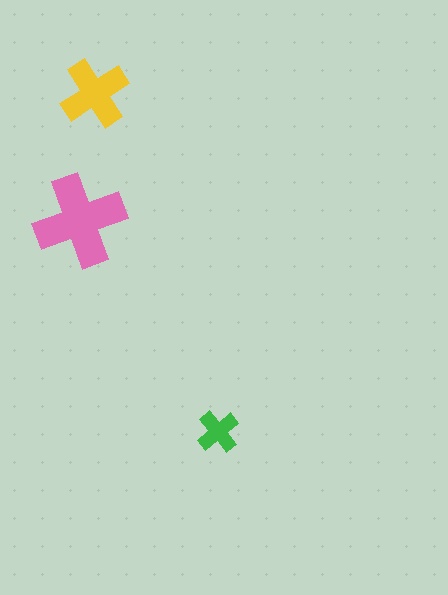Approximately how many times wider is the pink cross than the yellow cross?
About 1.5 times wider.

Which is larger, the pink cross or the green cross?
The pink one.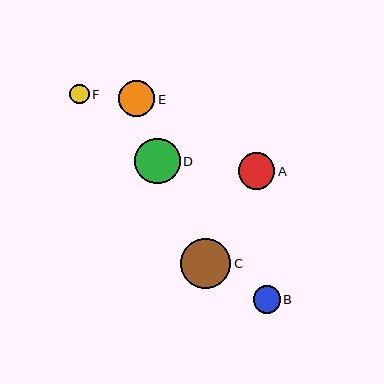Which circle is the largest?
Circle C is the largest with a size of approximately 50 pixels.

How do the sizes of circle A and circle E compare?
Circle A and circle E are approximately the same size.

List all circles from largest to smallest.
From largest to smallest: C, D, A, E, B, F.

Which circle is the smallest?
Circle F is the smallest with a size of approximately 19 pixels.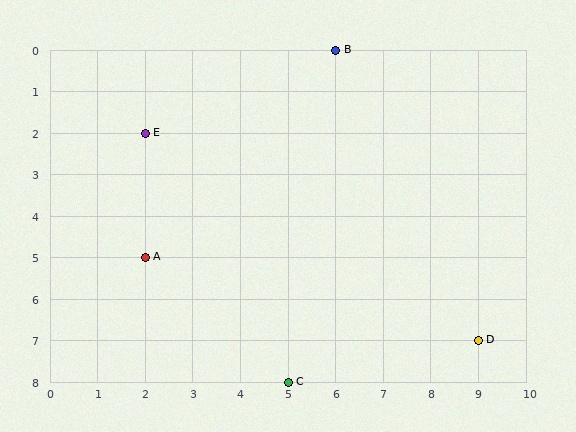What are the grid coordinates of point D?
Point D is at grid coordinates (9, 7).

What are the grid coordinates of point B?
Point B is at grid coordinates (6, 0).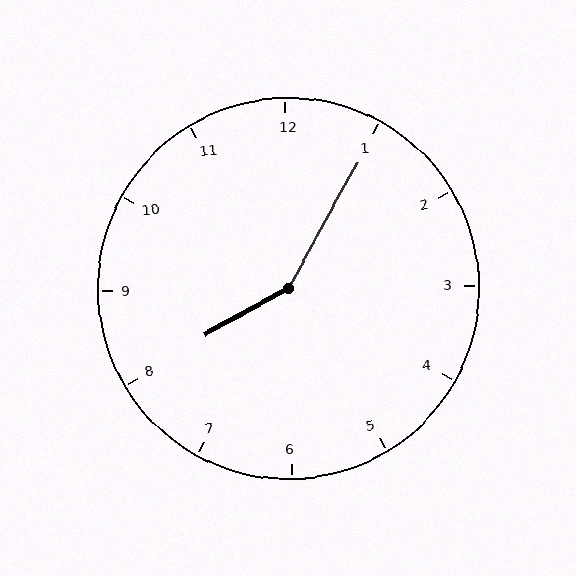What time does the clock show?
8:05.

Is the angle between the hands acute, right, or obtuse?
It is obtuse.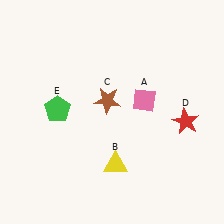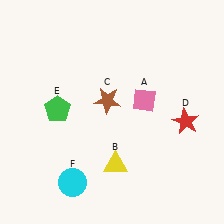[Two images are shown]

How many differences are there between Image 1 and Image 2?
There is 1 difference between the two images.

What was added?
A cyan circle (F) was added in Image 2.